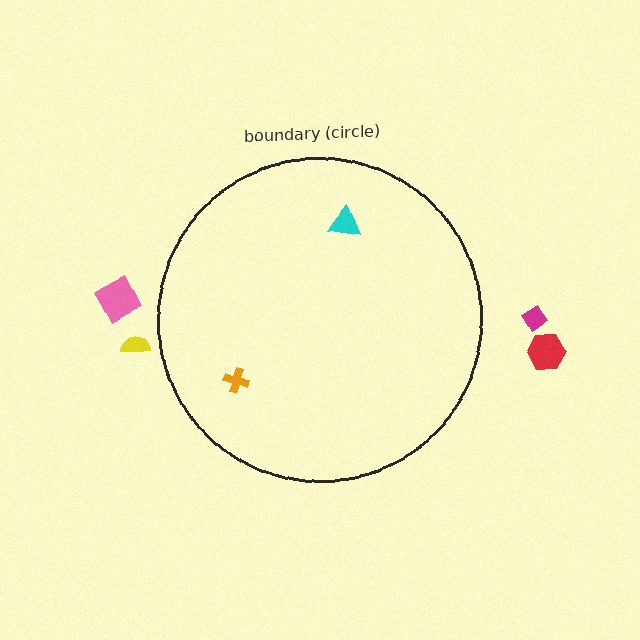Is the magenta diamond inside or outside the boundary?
Outside.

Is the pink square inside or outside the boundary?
Outside.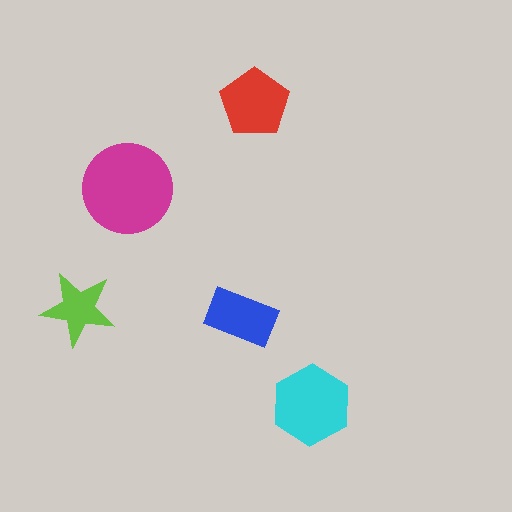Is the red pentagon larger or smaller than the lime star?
Larger.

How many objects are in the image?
There are 5 objects in the image.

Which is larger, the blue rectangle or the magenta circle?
The magenta circle.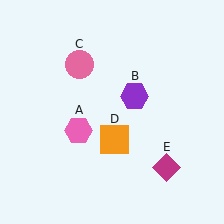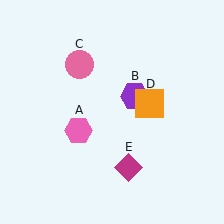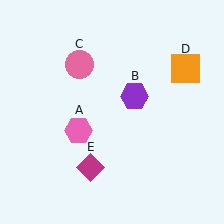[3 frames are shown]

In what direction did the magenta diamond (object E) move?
The magenta diamond (object E) moved left.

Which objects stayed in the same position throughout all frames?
Pink hexagon (object A) and purple hexagon (object B) and pink circle (object C) remained stationary.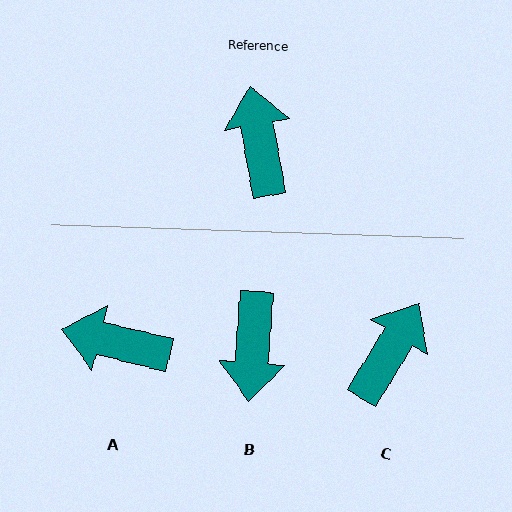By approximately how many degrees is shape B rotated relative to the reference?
Approximately 166 degrees counter-clockwise.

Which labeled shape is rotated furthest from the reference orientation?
B, about 166 degrees away.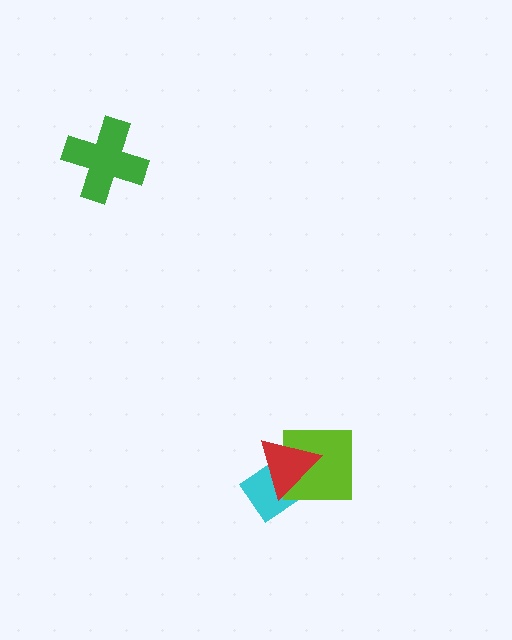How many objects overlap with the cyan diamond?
2 objects overlap with the cyan diamond.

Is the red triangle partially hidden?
No, no other shape covers it.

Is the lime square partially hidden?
Yes, it is partially covered by another shape.